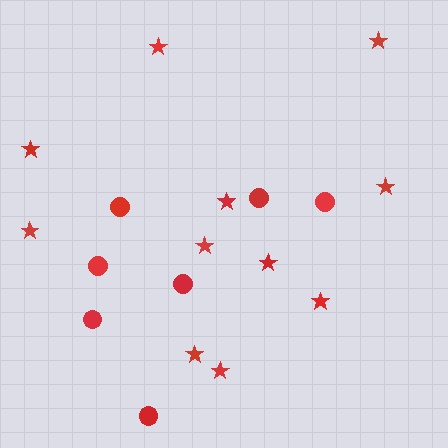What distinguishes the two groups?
There are 2 groups: one group of stars (11) and one group of circles (7).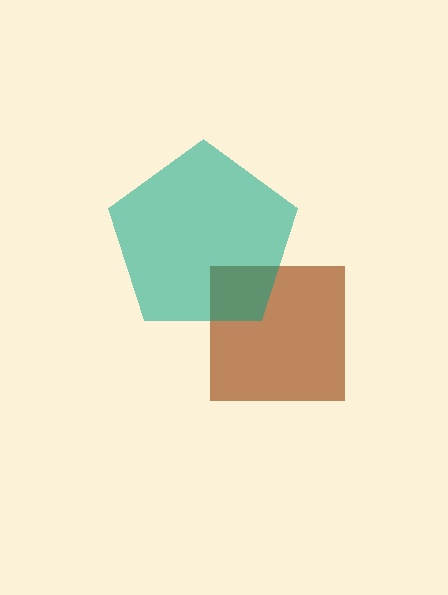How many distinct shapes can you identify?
There are 2 distinct shapes: a brown square, a teal pentagon.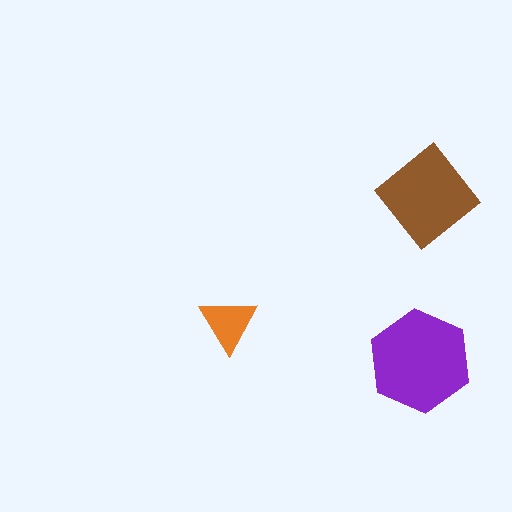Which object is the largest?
The purple hexagon.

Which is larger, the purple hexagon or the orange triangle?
The purple hexagon.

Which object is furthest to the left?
The orange triangle is leftmost.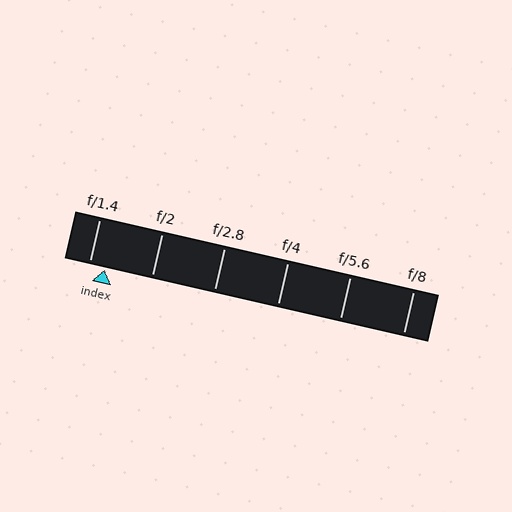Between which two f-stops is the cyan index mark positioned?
The index mark is between f/1.4 and f/2.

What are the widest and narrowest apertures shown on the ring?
The widest aperture shown is f/1.4 and the narrowest is f/8.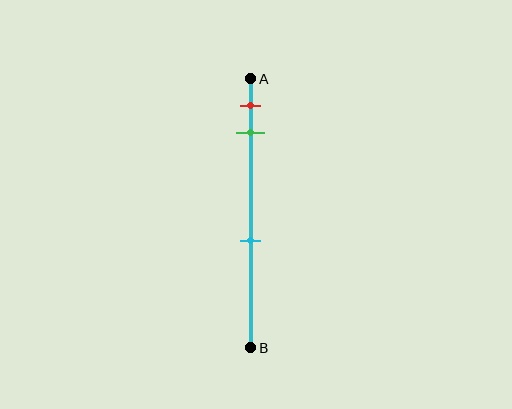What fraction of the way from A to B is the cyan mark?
The cyan mark is approximately 60% (0.6) of the way from A to B.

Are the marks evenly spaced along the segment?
No, the marks are not evenly spaced.